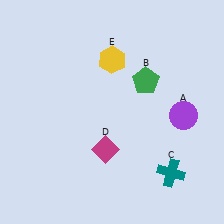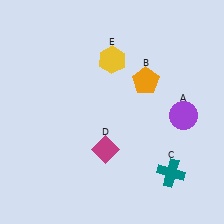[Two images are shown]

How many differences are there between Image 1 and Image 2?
There is 1 difference between the two images.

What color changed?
The pentagon (B) changed from green in Image 1 to orange in Image 2.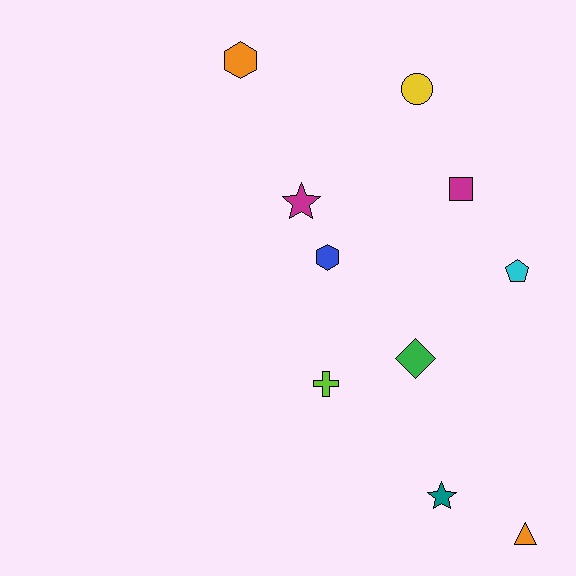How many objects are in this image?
There are 10 objects.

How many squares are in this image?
There is 1 square.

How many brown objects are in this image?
There are no brown objects.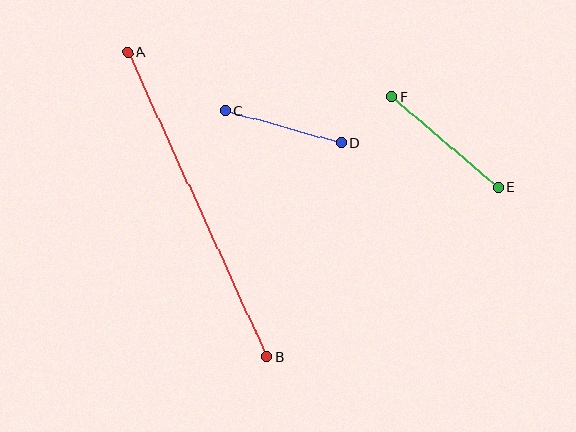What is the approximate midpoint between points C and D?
The midpoint is at approximately (283, 127) pixels.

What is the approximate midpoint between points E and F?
The midpoint is at approximately (445, 142) pixels.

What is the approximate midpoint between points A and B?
The midpoint is at approximately (197, 205) pixels.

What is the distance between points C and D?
The distance is approximately 120 pixels.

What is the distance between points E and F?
The distance is approximately 139 pixels.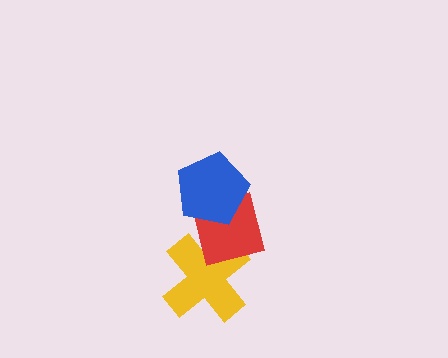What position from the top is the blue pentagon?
The blue pentagon is 1st from the top.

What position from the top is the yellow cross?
The yellow cross is 3rd from the top.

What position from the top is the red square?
The red square is 2nd from the top.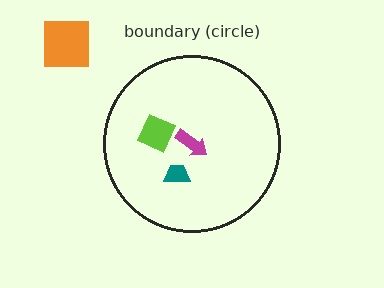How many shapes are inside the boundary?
3 inside, 1 outside.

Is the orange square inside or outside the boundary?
Outside.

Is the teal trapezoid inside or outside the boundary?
Inside.